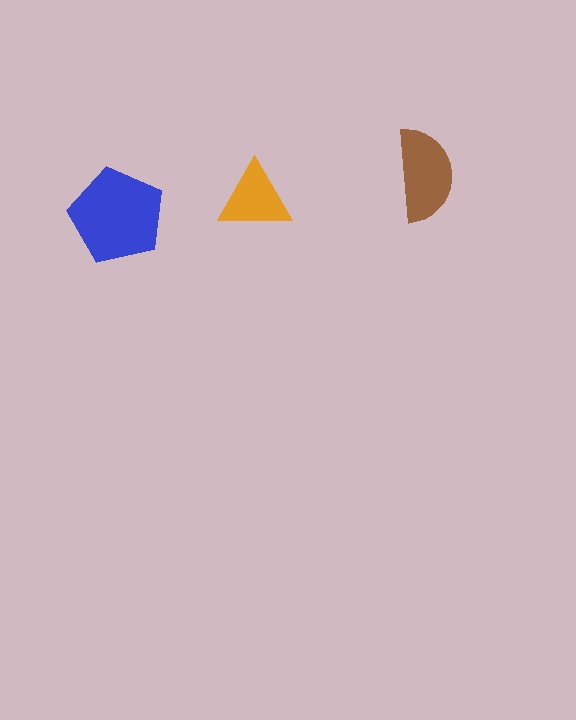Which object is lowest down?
The blue pentagon is bottommost.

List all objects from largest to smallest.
The blue pentagon, the brown semicircle, the orange triangle.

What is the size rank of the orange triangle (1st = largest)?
3rd.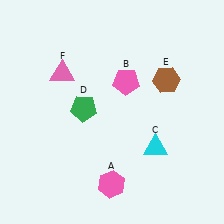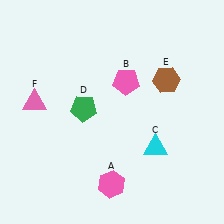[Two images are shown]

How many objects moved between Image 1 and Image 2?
1 object moved between the two images.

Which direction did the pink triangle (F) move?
The pink triangle (F) moved down.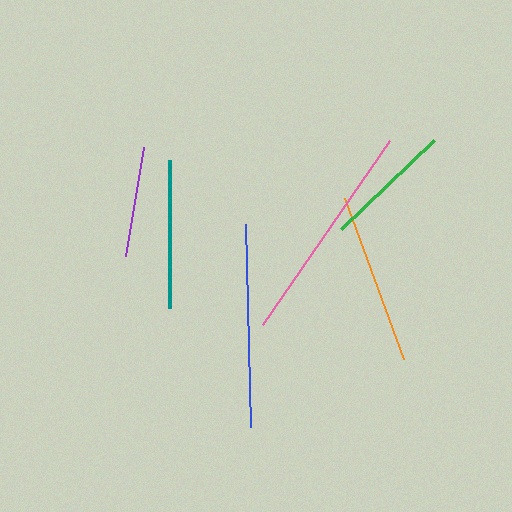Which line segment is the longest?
The pink line is the longest at approximately 223 pixels.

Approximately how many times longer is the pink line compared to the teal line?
The pink line is approximately 1.5 times the length of the teal line.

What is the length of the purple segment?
The purple segment is approximately 111 pixels long.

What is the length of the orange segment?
The orange segment is approximately 171 pixels long.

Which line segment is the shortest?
The purple line is the shortest at approximately 111 pixels.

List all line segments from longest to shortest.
From longest to shortest: pink, blue, orange, teal, green, purple.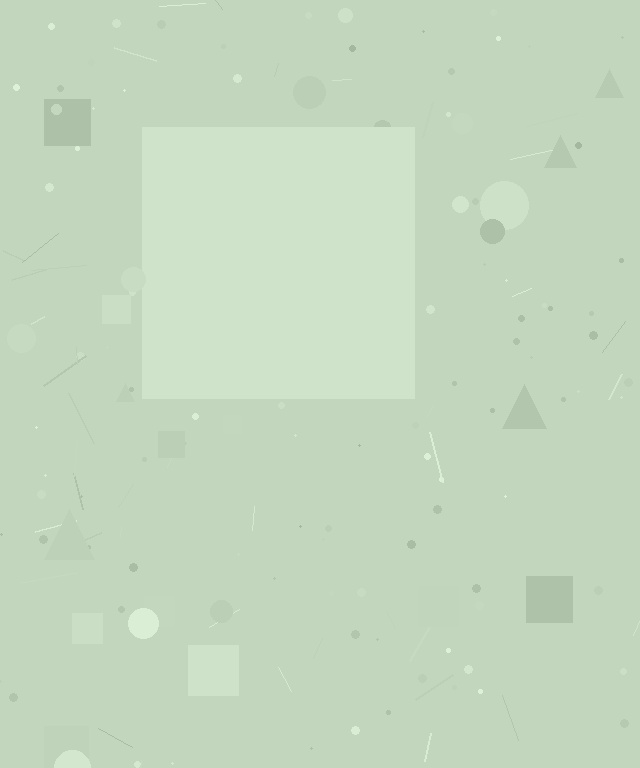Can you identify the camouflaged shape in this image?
The camouflaged shape is a square.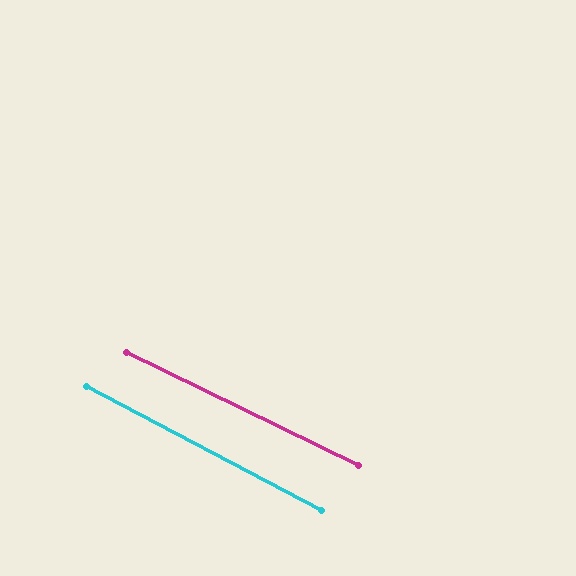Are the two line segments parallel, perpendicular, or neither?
Parallel — their directions differ by only 1.6°.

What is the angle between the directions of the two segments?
Approximately 2 degrees.